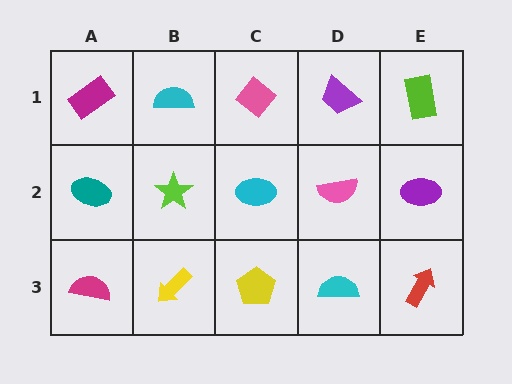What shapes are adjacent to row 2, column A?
A magenta rectangle (row 1, column A), a magenta semicircle (row 3, column A), a lime star (row 2, column B).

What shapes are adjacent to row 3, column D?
A pink semicircle (row 2, column D), a yellow pentagon (row 3, column C), a red arrow (row 3, column E).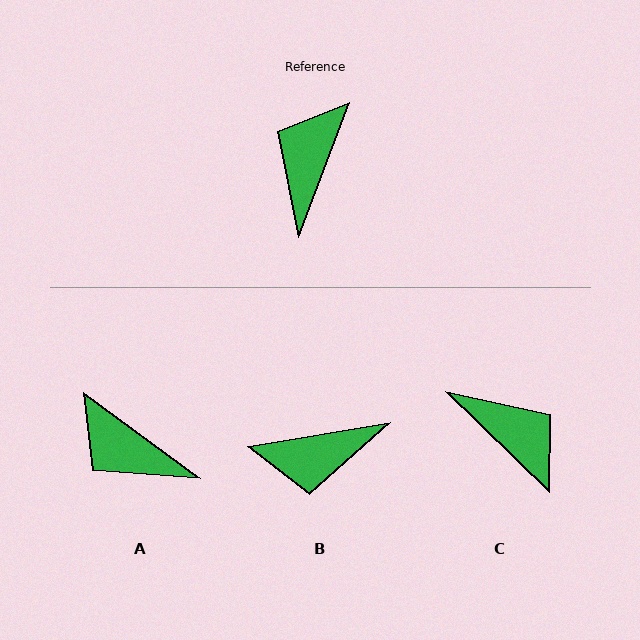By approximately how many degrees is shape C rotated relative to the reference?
Approximately 113 degrees clockwise.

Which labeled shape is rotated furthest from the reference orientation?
B, about 120 degrees away.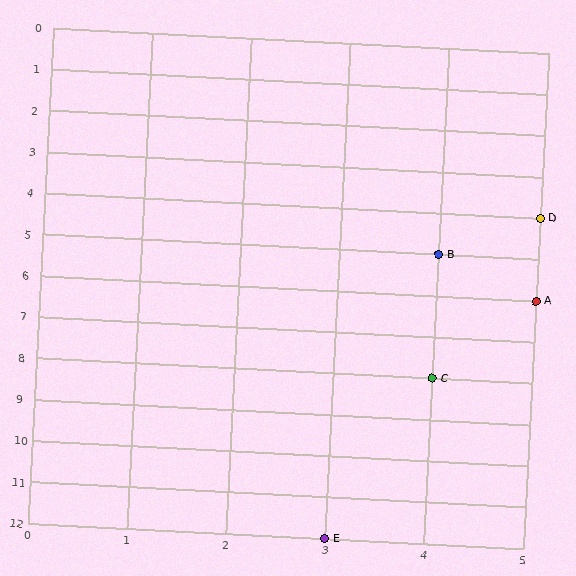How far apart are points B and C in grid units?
Points B and C are 3 rows apart.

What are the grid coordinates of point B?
Point B is at grid coordinates (4, 5).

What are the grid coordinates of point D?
Point D is at grid coordinates (5, 4).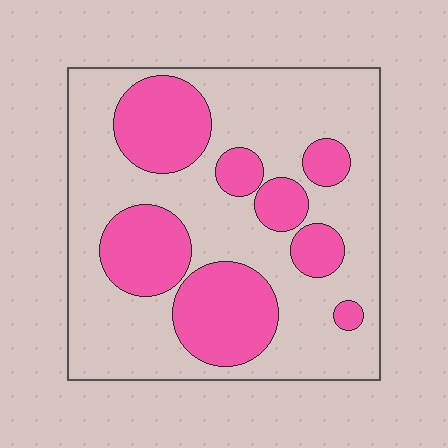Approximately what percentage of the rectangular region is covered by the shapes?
Approximately 35%.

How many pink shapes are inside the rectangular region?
8.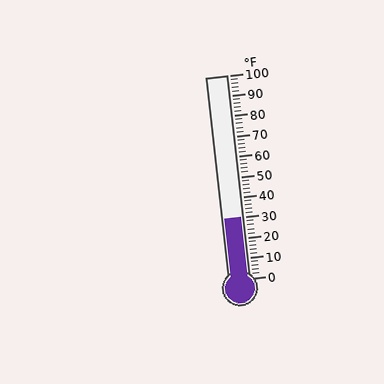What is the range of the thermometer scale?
The thermometer scale ranges from 0°F to 100°F.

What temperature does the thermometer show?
The thermometer shows approximately 30°F.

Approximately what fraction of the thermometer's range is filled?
The thermometer is filled to approximately 30% of its range.